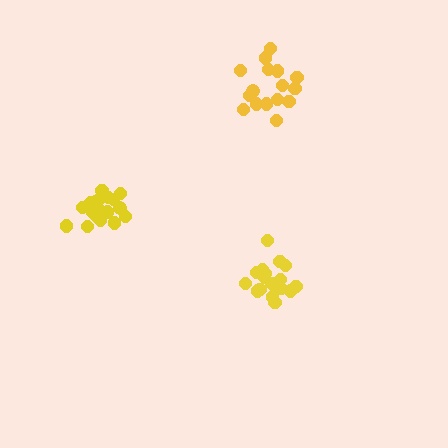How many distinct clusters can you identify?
There are 3 distinct clusters.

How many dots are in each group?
Group 1: 20 dots, Group 2: 17 dots, Group 3: 16 dots (53 total).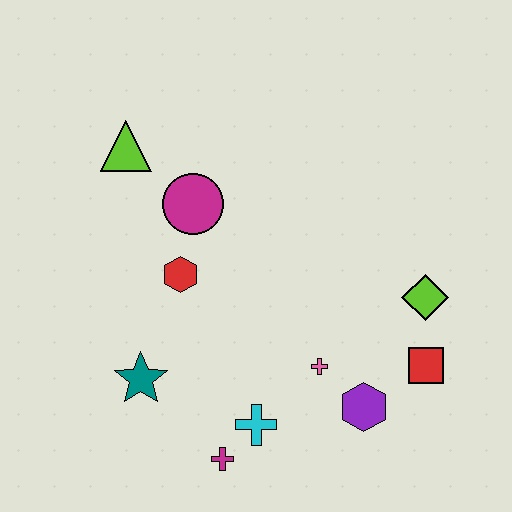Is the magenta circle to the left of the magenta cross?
Yes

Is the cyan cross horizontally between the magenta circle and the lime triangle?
No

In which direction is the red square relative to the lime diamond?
The red square is below the lime diamond.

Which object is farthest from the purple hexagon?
The lime triangle is farthest from the purple hexagon.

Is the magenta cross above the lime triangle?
No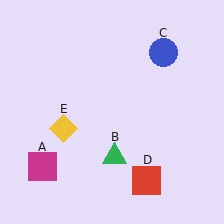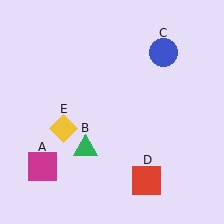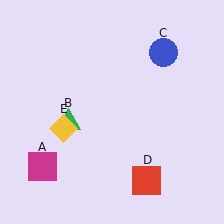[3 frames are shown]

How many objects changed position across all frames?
1 object changed position: green triangle (object B).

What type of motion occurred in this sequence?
The green triangle (object B) rotated clockwise around the center of the scene.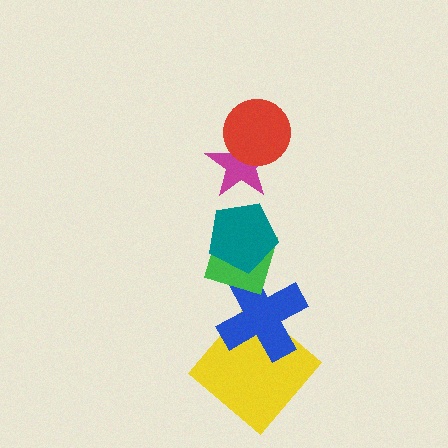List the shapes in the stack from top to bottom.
From top to bottom: the red circle, the magenta star, the teal pentagon, the green diamond, the blue cross, the yellow diamond.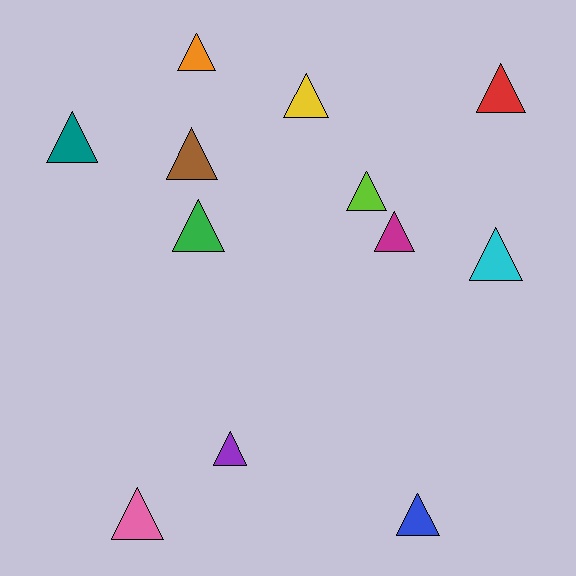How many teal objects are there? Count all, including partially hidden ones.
There is 1 teal object.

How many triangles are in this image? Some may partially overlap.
There are 12 triangles.